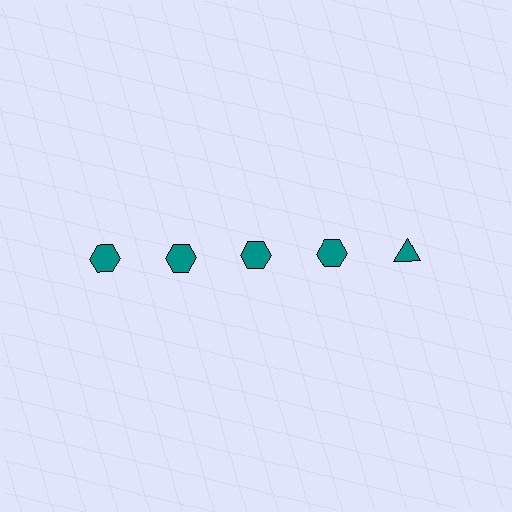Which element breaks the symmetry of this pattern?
The teal triangle in the top row, rightmost column breaks the symmetry. All other shapes are teal hexagons.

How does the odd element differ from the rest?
It has a different shape: triangle instead of hexagon.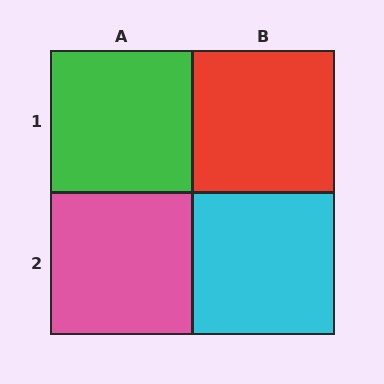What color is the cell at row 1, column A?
Green.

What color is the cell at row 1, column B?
Red.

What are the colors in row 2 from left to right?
Pink, cyan.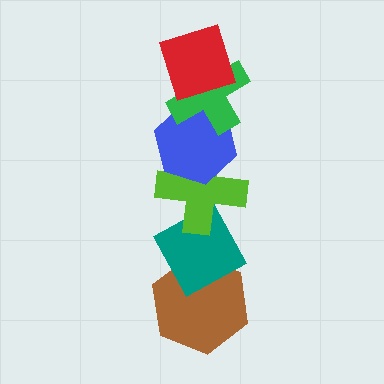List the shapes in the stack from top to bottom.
From top to bottom: the red diamond, the green cross, the blue hexagon, the lime cross, the teal diamond, the brown hexagon.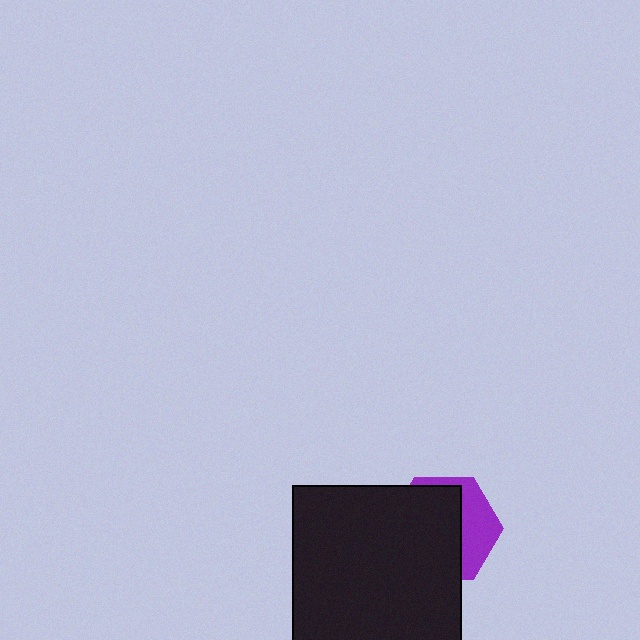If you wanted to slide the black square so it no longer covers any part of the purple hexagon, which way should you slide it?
Slide it left — that is the most direct way to separate the two shapes.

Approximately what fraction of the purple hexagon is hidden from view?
Roughly 65% of the purple hexagon is hidden behind the black square.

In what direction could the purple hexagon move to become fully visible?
The purple hexagon could move right. That would shift it out from behind the black square entirely.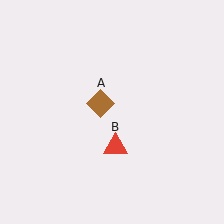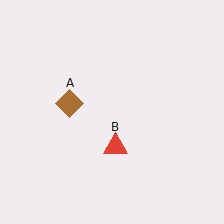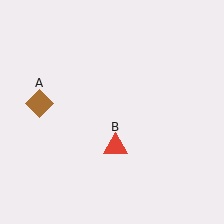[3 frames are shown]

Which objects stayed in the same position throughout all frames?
Red triangle (object B) remained stationary.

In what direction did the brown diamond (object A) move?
The brown diamond (object A) moved left.